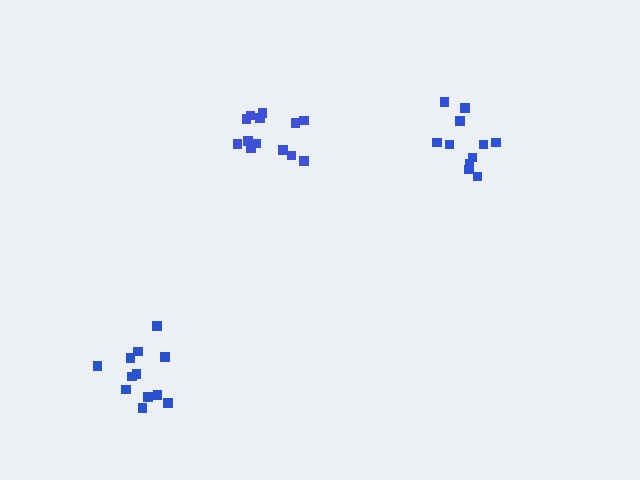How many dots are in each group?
Group 1: 12 dots, Group 2: 13 dots, Group 3: 11 dots (36 total).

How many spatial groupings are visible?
There are 3 spatial groupings.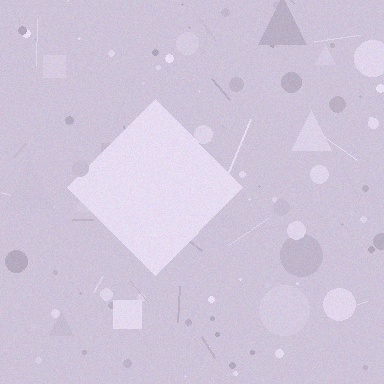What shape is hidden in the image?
A diamond is hidden in the image.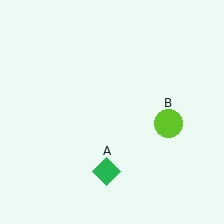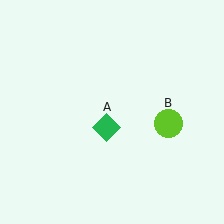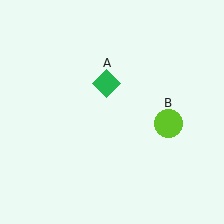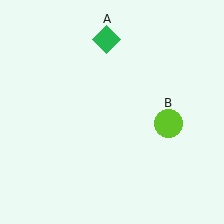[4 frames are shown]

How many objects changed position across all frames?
1 object changed position: green diamond (object A).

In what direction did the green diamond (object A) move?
The green diamond (object A) moved up.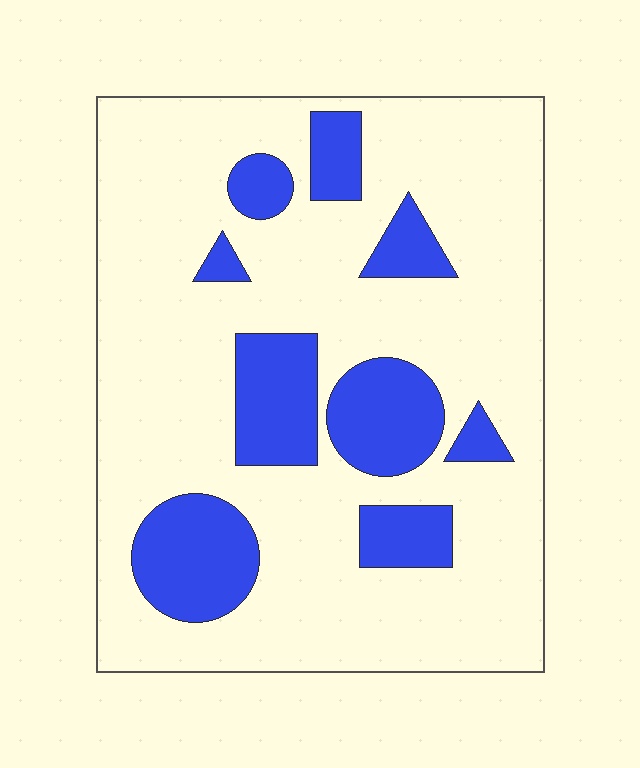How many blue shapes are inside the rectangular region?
9.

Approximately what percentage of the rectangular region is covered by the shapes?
Approximately 20%.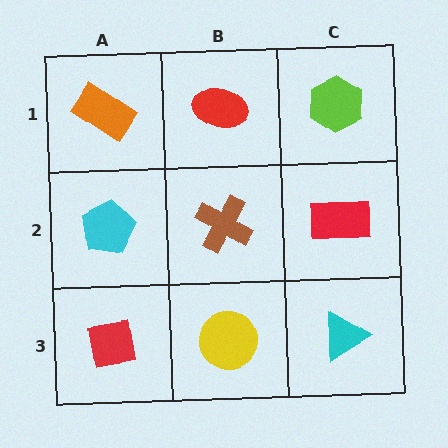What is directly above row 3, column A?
A cyan pentagon.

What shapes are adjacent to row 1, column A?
A cyan pentagon (row 2, column A), a red ellipse (row 1, column B).